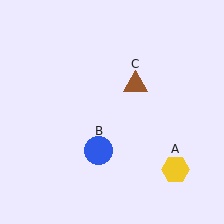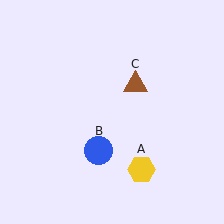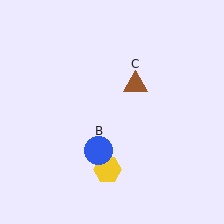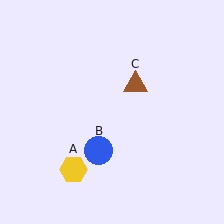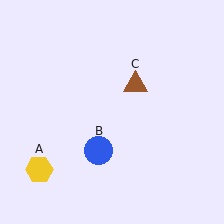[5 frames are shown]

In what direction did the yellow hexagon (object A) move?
The yellow hexagon (object A) moved left.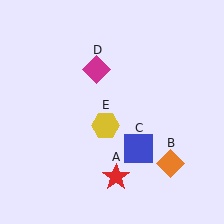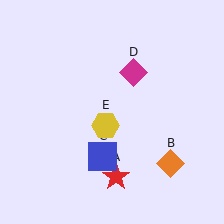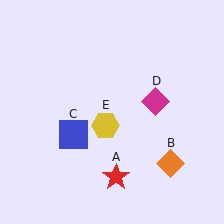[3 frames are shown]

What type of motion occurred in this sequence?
The blue square (object C), magenta diamond (object D) rotated clockwise around the center of the scene.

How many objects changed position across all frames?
2 objects changed position: blue square (object C), magenta diamond (object D).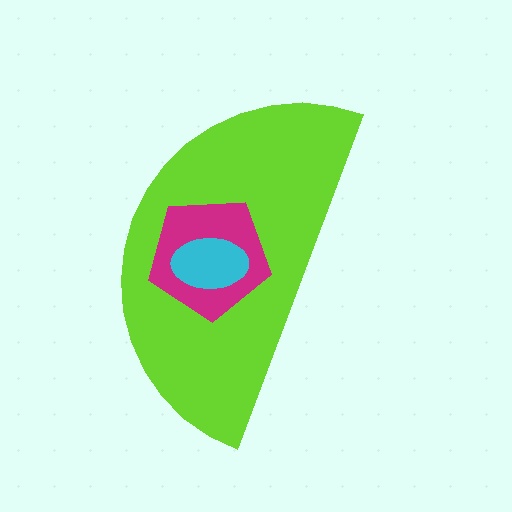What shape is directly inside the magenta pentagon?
The cyan ellipse.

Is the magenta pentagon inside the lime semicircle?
Yes.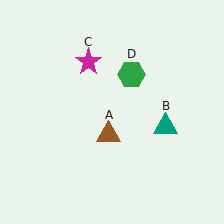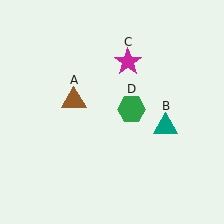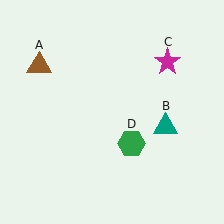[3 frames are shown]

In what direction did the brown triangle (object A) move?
The brown triangle (object A) moved up and to the left.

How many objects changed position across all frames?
3 objects changed position: brown triangle (object A), magenta star (object C), green hexagon (object D).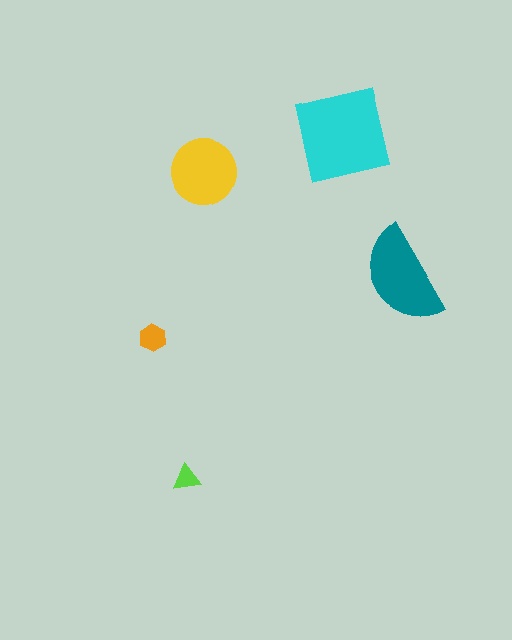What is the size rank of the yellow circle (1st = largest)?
3rd.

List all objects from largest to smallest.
The cyan square, the teal semicircle, the yellow circle, the orange hexagon, the lime triangle.